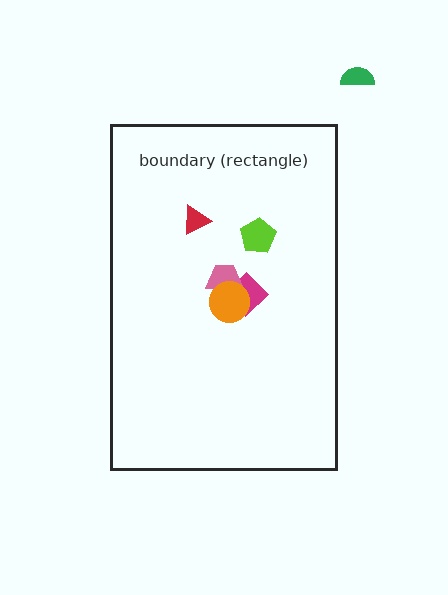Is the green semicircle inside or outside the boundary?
Outside.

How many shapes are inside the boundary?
5 inside, 1 outside.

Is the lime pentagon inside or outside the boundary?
Inside.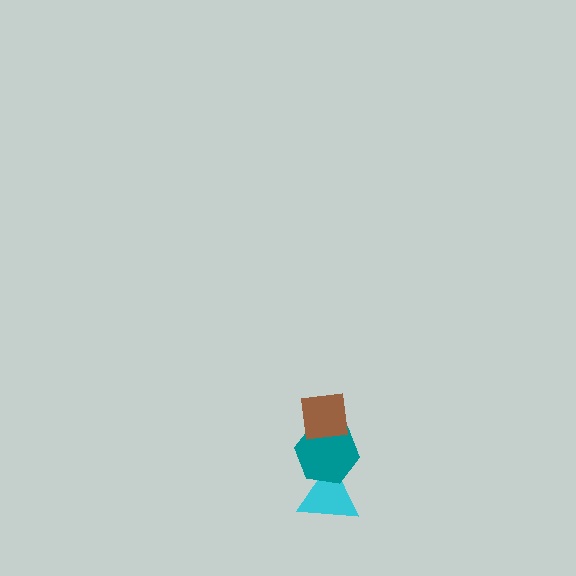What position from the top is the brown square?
The brown square is 1st from the top.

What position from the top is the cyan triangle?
The cyan triangle is 3rd from the top.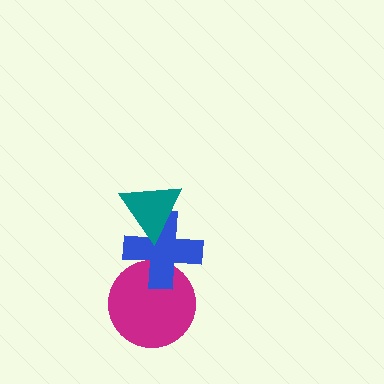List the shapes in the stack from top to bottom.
From top to bottom: the teal triangle, the blue cross, the magenta circle.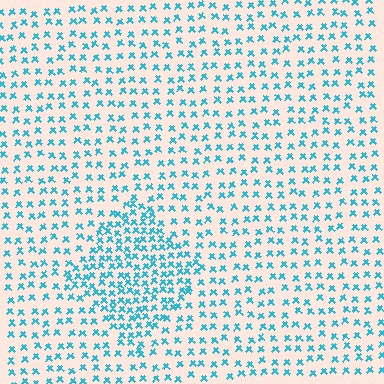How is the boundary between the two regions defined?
The boundary is defined by a change in element density (approximately 1.9x ratio). All elements are the same color, size, and shape.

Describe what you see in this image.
The image contains small cyan elements arranged at two different densities. A diamond-shaped region is visible where the elements are more densely packed than the surrounding area.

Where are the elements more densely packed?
The elements are more densely packed inside the diamond boundary.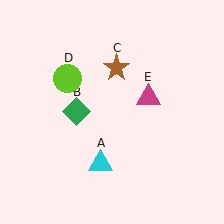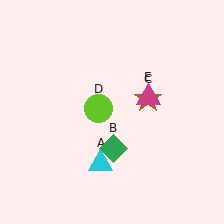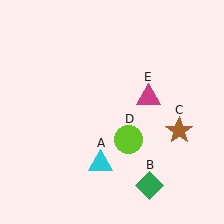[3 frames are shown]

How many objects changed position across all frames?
3 objects changed position: green diamond (object B), brown star (object C), lime circle (object D).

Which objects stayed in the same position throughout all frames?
Cyan triangle (object A) and magenta triangle (object E) remained stationary.